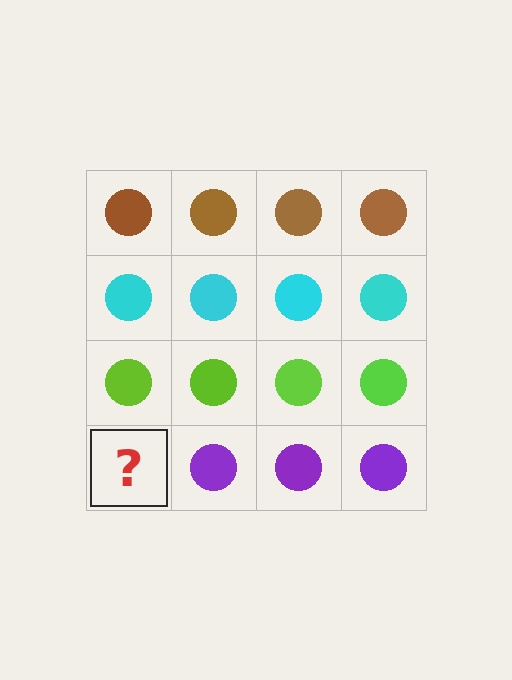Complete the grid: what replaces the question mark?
The question mark should be replaced with a purple circle.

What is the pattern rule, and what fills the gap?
The rule is that each row has a consistent color. The gap should be filled with a purple circle.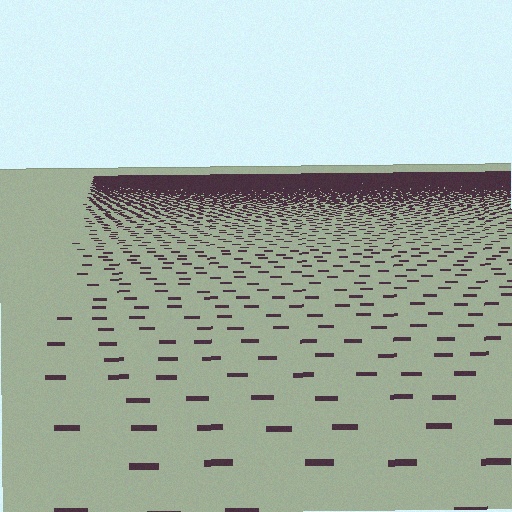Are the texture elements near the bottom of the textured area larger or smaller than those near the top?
Larger. Near the bottom, elements are closer to the viewer and appear at a bigger on-screen size.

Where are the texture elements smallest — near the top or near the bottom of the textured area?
Near the top.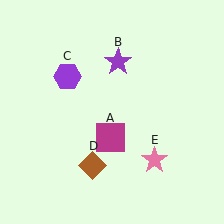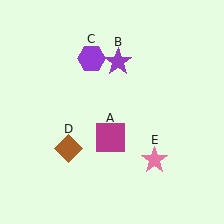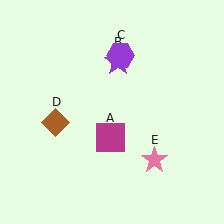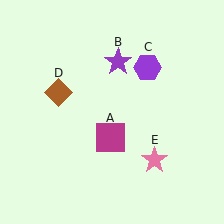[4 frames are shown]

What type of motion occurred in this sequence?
The purple hexagon (object C), brown diamond (object D) rotated clockwise around the center of the scene.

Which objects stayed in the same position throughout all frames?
Magenta square (object A) and purple star (object B) and pink star (object E) remained stationary.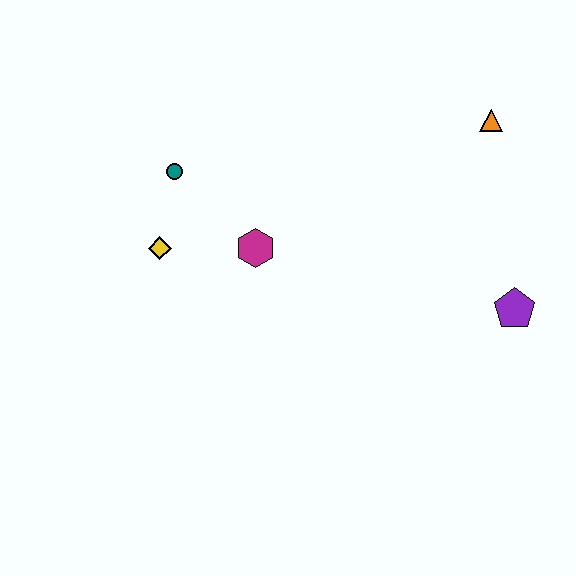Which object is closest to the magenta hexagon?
The yellow diamond is closest to the magenta hexagon.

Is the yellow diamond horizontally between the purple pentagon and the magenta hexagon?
No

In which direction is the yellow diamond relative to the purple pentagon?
The yellow diamond is to the left of the purple pentagon.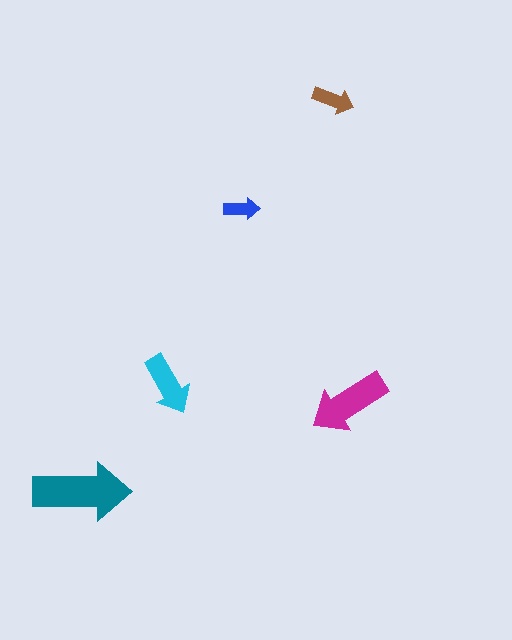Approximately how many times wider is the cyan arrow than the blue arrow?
About 1.5 times wider.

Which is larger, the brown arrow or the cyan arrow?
The cyan one.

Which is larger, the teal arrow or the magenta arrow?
The teal one.